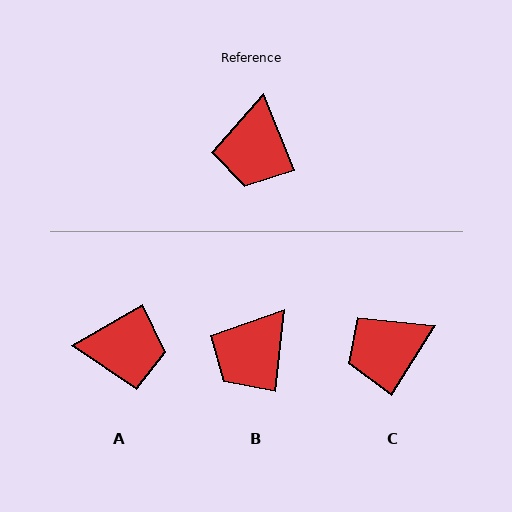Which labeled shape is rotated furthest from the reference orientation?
A, about 98 degrees away.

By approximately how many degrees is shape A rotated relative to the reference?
Approximately 98 degrees counter-clockwise.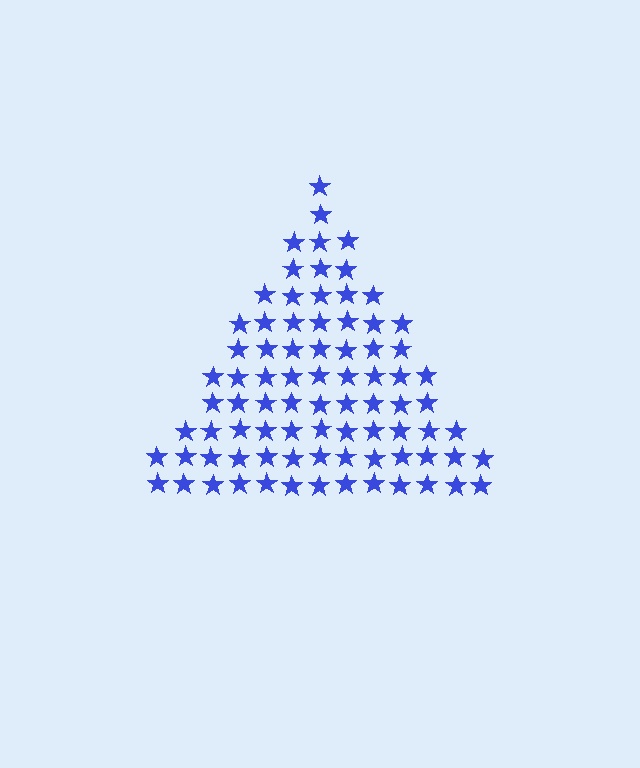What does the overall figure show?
The overall figure shows a triangle.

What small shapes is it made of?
It is made of small stars.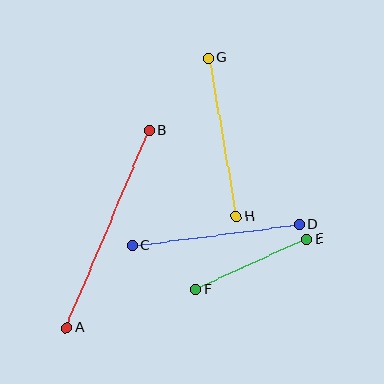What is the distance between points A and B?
The distance is approximately 214 pixels.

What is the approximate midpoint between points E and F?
The midpoint is at approximately (251, 264) pixels.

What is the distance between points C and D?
The distance is approximately 168 pixels.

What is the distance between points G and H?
The distance is approximately 161 pixels.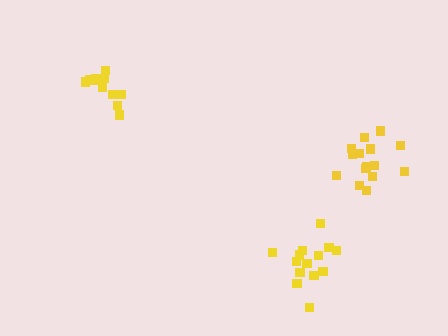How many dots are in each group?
Group 1: 14 dots, Group 2: 15 dots, Group 3: 11 dots (40 total).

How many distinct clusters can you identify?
There are 3 distinct clusters.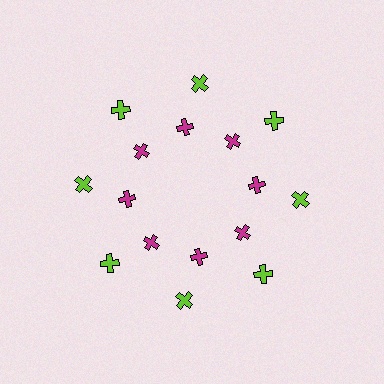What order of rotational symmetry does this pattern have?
This pattern has 8-fold rotational symmetry.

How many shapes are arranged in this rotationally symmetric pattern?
There are 16 shapes, arranged in 8 groups of 2.